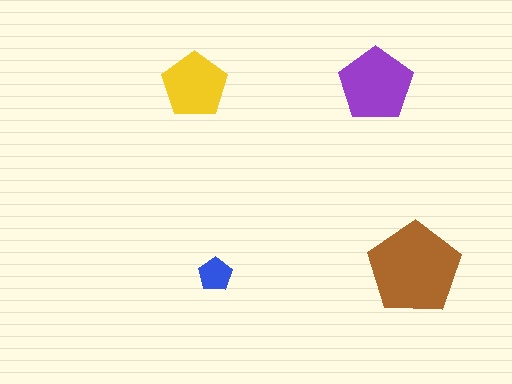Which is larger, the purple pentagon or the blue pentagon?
The purple one.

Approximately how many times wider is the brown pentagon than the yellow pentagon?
About 1.5 times wider.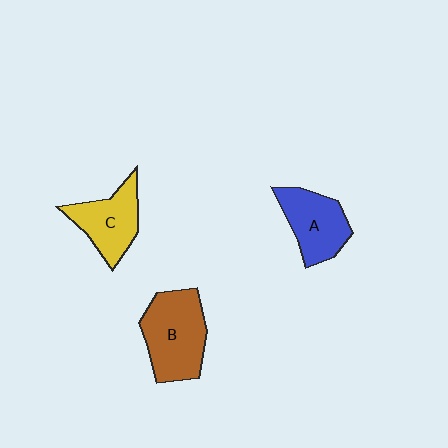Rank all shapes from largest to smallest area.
From largest to smallest: B (brown), A (blue), C (yellow).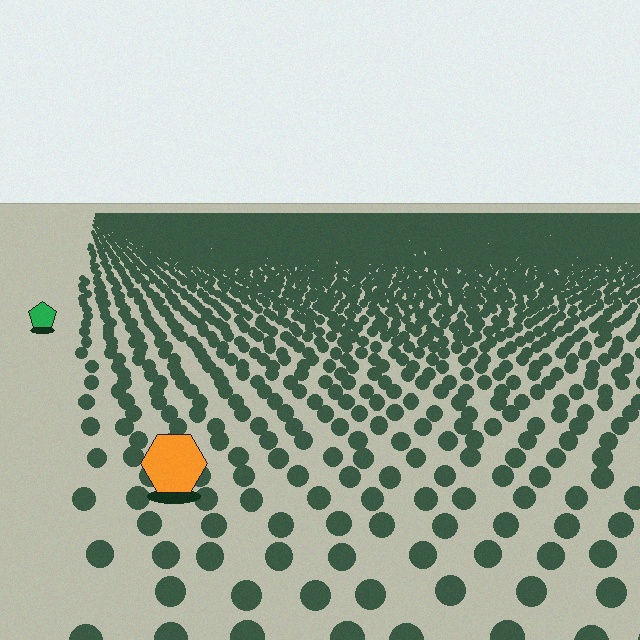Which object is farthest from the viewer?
The green pentagon is farthest from the viewer. It appears smaller and the ground texture around it is denser.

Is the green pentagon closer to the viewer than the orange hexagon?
No. The orange hexagon is closer — you can tell from the texture gradient: the ground texture is coarser near it.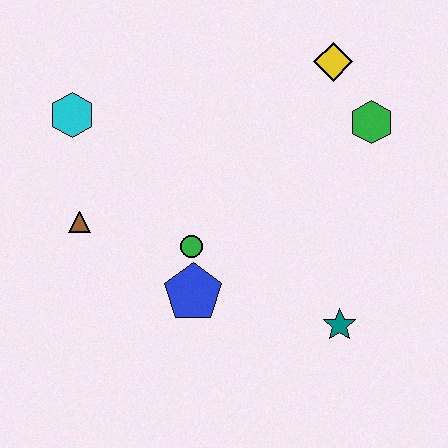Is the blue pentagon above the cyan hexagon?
No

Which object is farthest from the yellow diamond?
The brown triangle is farthest from the yellow diamond.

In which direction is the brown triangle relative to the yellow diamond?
The brown triangle is to the left of the yellow diamond.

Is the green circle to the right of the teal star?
No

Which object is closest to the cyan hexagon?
The brown triangle is closest to the cyan hexagon.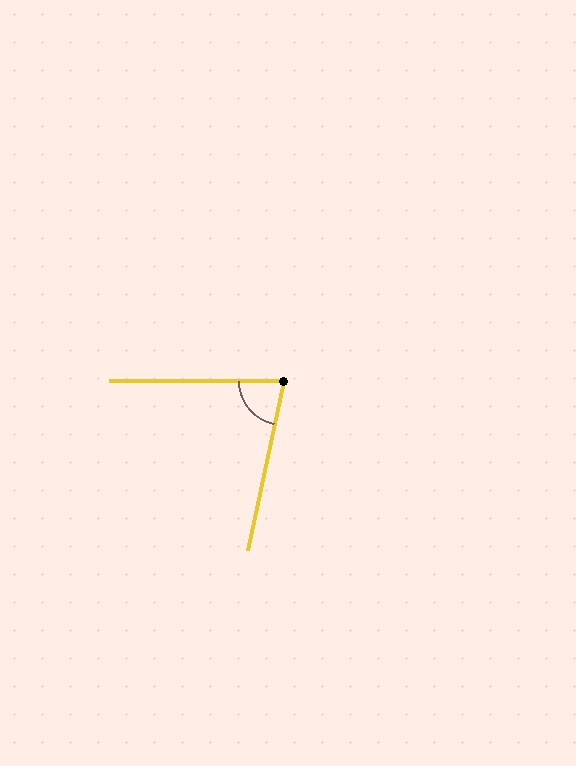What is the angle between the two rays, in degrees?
Approximately 78 degrees.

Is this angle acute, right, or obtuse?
It is acute.